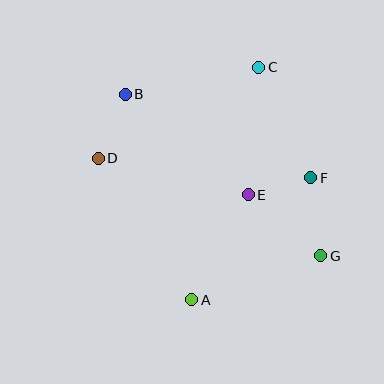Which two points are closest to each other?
Points E and F are closest to each other.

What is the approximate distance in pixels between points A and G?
The distance between A and G is approximately 137 pixels.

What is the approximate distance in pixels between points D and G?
The distance between D and G is approximately 243 pixels.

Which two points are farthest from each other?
Points B and G are farthest from each other.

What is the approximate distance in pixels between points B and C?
The distance between B and C is approximately 136 pixels.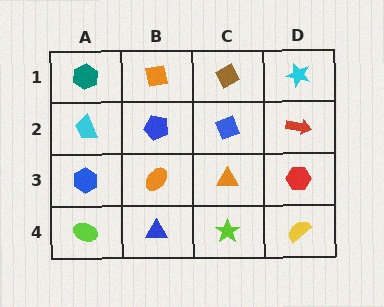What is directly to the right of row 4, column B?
A lime star.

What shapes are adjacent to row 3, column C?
A blue diamond (row 2, column C), a lime star (row 4, column C), an orange ellipse (row 3, column B), a red hexagon (row 3, column D).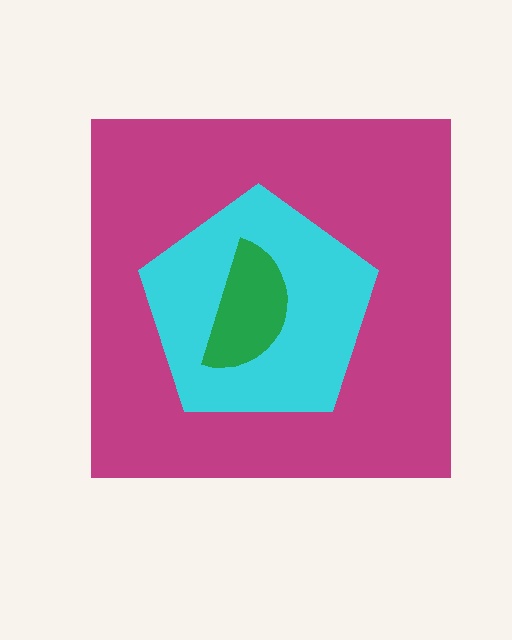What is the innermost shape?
The green semicircle.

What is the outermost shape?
The magenta square.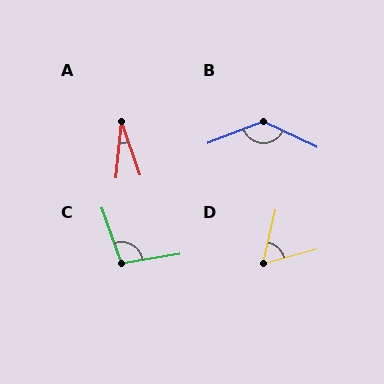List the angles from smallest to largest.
A (24°), D (61°), C (100°), B (134°).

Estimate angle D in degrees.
Approximately 61 degrees.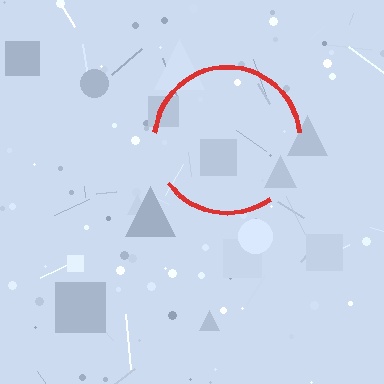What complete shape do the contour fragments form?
The contour fragments form a circle.